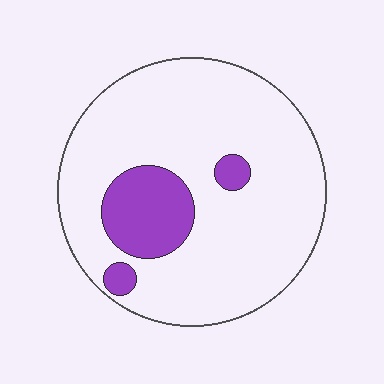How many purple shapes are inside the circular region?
3.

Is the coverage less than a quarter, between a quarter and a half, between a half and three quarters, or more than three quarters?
Less than a quarter.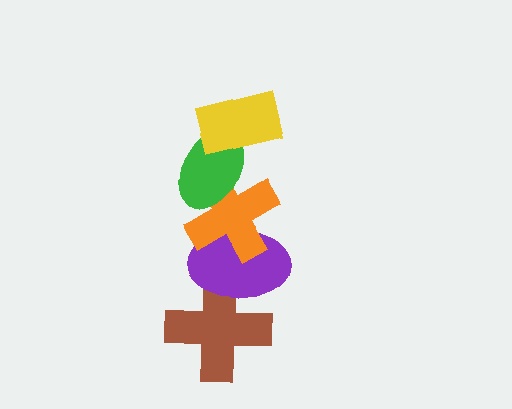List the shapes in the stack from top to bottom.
From top to bottom: the yellow rectangle, the green ellipse, the orange cross, the purple ellipse, the brown cross.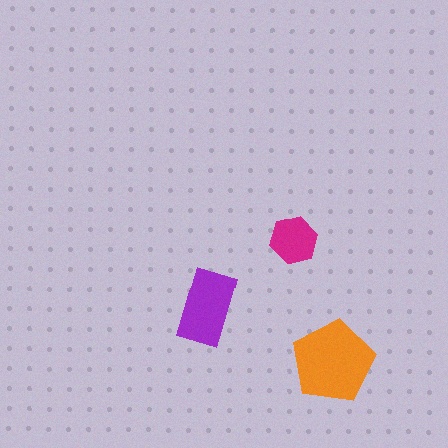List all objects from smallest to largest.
The magenta hexagon, the purple rectangle, the orange pentagon.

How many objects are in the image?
There are 3 objects in the image.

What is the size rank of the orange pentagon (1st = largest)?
1st.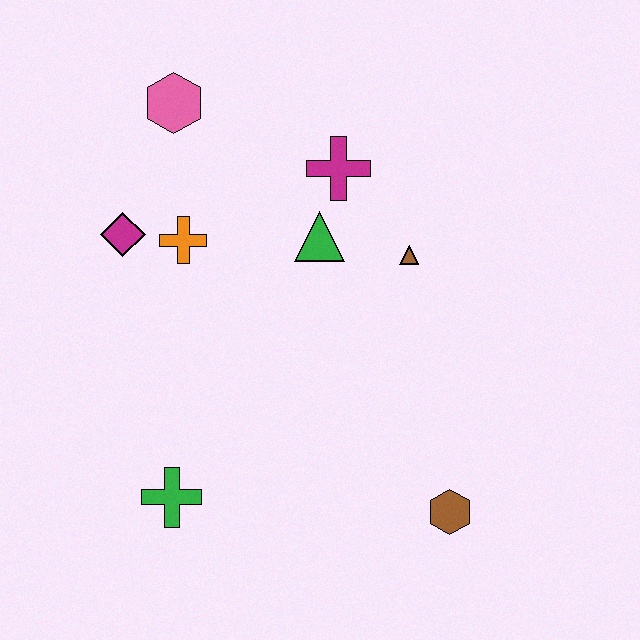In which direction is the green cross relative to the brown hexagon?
The green cross is to the left of the brown hexagon.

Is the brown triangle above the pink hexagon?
No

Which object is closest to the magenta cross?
The green triangle is closest to the magenta cross.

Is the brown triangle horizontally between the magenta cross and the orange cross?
No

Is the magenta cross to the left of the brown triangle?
Yes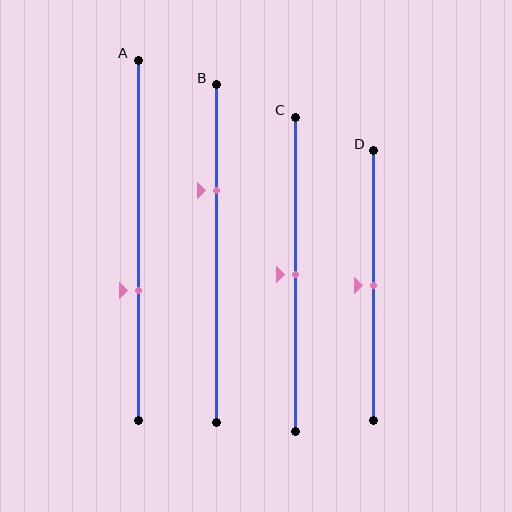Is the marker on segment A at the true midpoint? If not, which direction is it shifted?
No, the marker on segment A is shifted downward by about 14% of the segment length.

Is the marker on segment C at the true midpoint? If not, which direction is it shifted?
Yes, the marker on segment C is at the true midpoint.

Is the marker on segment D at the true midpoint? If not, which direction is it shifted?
Yes, the marker on segment D is at the true midpoint.